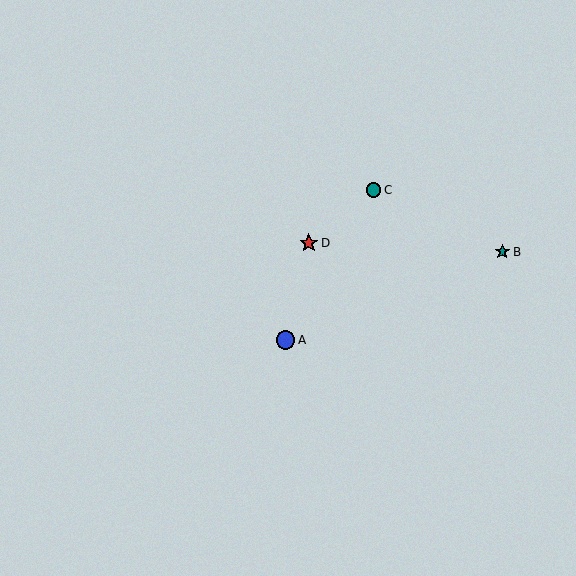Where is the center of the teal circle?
The center of the teal circle is at (373, 190).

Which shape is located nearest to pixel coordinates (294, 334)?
The blue circle (labeled A) at (286, 340) is nearest to that location.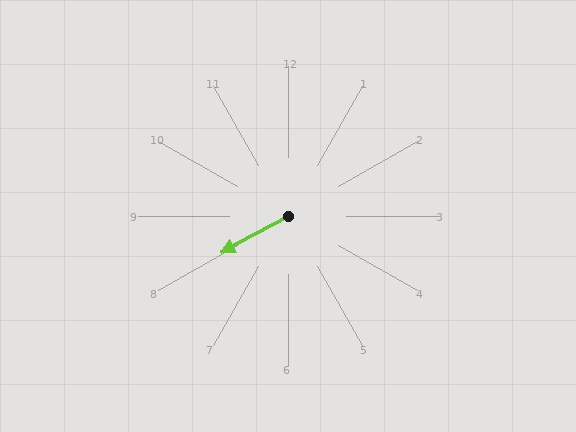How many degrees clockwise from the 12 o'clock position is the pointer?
Approximately 241 degrees.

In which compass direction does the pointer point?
Southwest.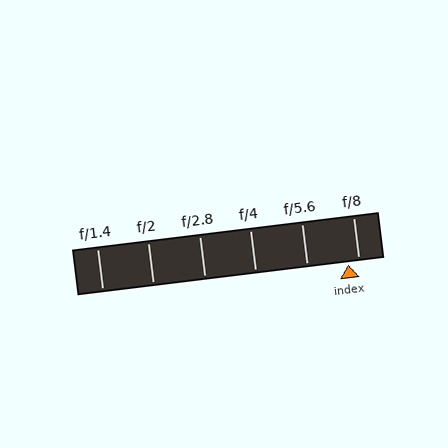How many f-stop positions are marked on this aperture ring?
There are 6 f-stop positions marked.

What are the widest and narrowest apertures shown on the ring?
The widest aperture shown is f/1.4 and the narrowest is f/8.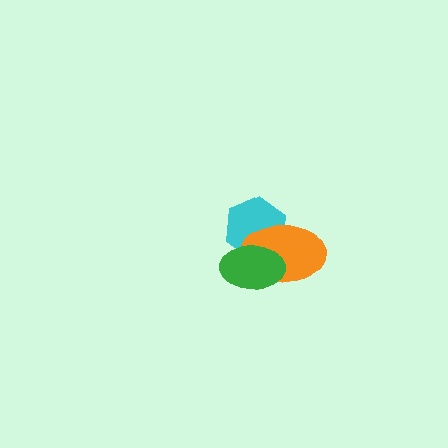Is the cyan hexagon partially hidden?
Yes, it is partially covered by another shape.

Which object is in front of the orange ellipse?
The green ellipse is in front of the orange ellipse.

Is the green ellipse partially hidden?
No, no other shape covers it.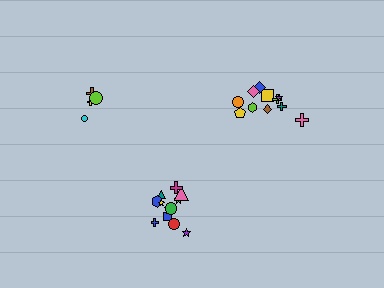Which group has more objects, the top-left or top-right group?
The top-right group.